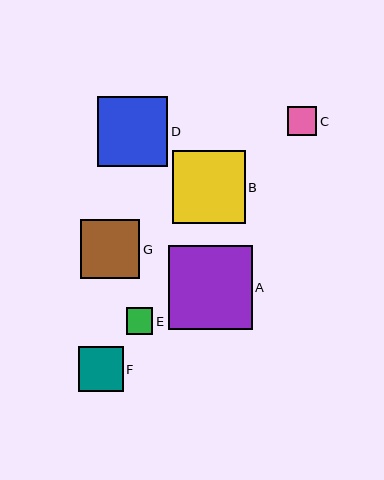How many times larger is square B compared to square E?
Square B is approximately 2.7 times the size of square E.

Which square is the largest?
Square A is the largest with a size of approximately 84 pixels.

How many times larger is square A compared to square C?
Square A is approximately 2.9 times the size of square C.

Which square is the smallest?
Square E is the smallest with a size of approximately 26 pixels.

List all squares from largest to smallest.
From largest to smallest: A, B, D, G, F, C, E.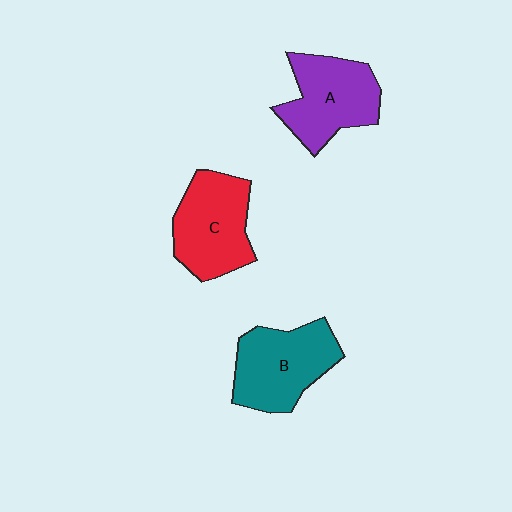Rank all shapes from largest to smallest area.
From largest to smallest: B (teal), C (red), A (purple).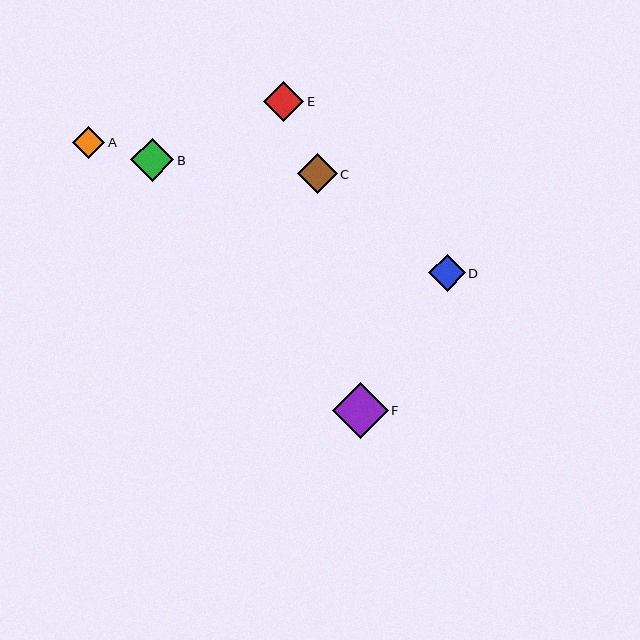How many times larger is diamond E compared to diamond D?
Diamond E is approximately 1.1 times the size of diamond D.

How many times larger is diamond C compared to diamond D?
Diamond C is approximately 1.1 times the size of diamond D.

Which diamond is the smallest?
Diamond A is the smallest with a size of approximately 32 pixels.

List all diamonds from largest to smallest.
From largest to smallest: F, B, C, E, D, A.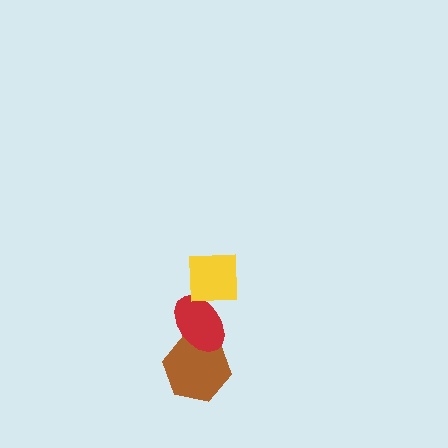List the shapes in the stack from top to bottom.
From top to bottom: the yellow square, the red ellipse, the brown hexagon.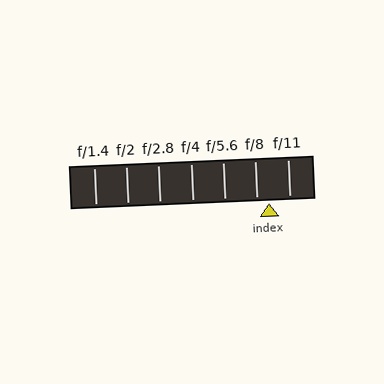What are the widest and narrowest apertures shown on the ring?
The widest aperture shown is f/1.4 and the narrowest is f/11.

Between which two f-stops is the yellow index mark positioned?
The index mark is between f/8 and f/11.